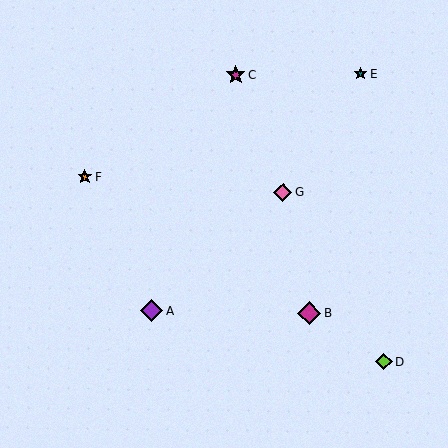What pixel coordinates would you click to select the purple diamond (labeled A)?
Click at (152, 311) to select the purple diamond A.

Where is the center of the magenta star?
The center of the magenta star is at (236, 75).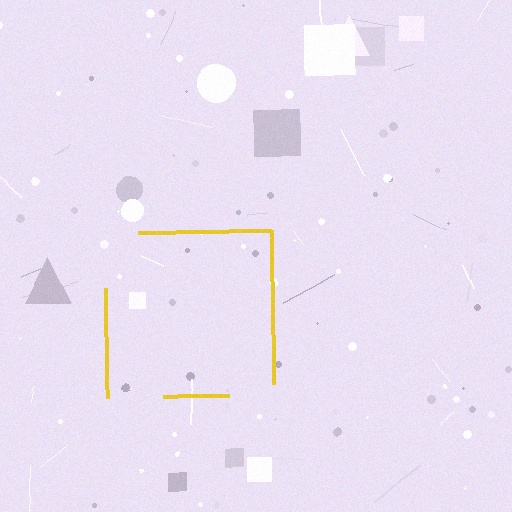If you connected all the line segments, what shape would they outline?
They would outline a square.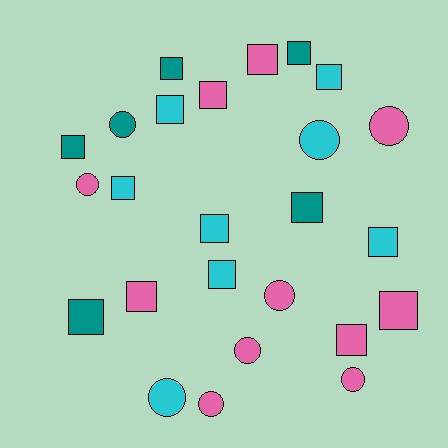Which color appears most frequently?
Pink, with 11 objects.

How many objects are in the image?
There are 25 objects.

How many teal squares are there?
There are 5 teal squares.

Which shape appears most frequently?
Square, with 16 objects.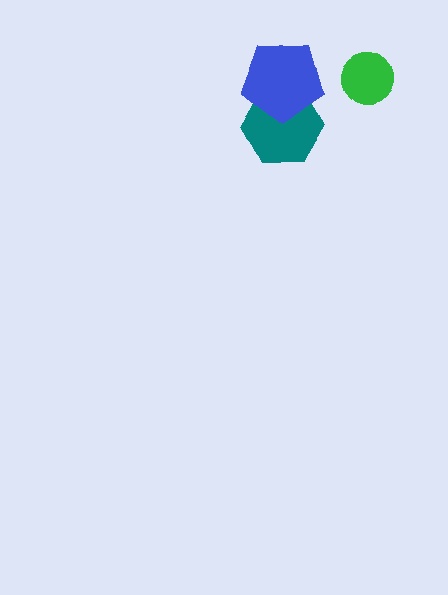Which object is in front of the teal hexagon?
The blue pentagon is in front of the teal hexagon.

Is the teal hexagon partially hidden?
Yes, it is partially covered by another shape.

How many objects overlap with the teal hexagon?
1 object overlaps with the teal hexagon.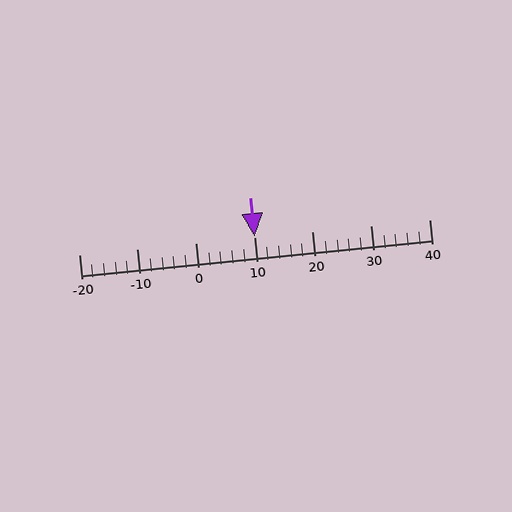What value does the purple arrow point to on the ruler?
The purple arrow points to approximately 10.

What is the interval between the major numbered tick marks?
The major tick marks are spaced 10 units apart.